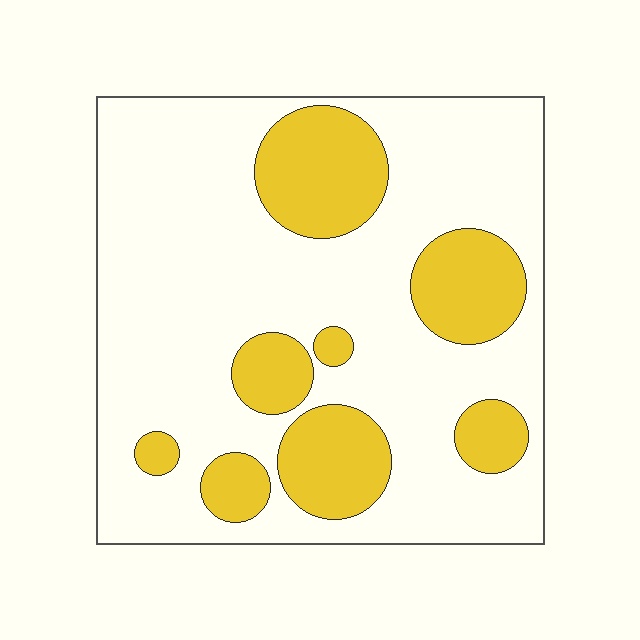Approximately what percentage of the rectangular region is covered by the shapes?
Approximately 25%.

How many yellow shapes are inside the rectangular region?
8.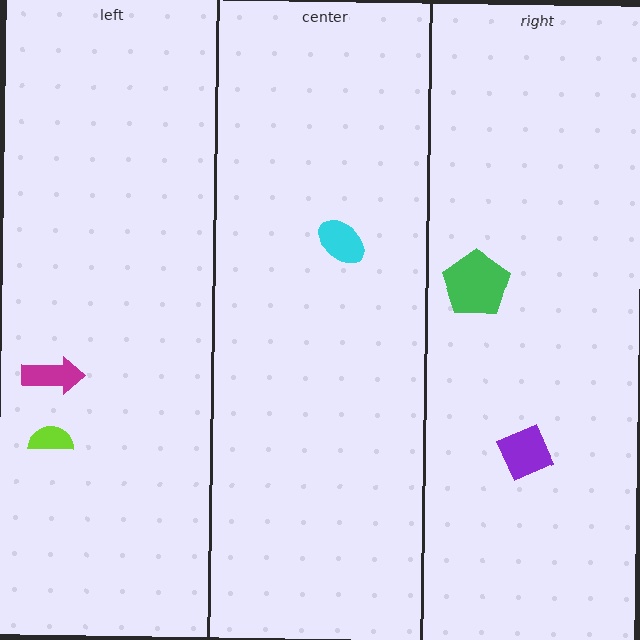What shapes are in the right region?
The purple diamond, the green pentagon.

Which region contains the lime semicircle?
The left region.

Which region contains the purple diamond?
The right region.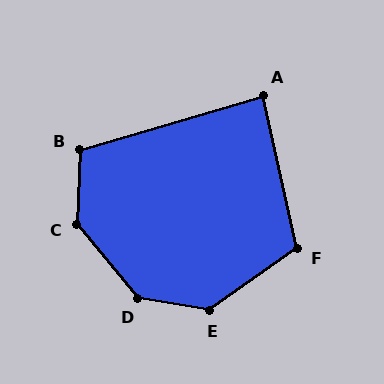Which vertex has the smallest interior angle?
A, at approximately 86 degrees.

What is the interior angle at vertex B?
Approximately 109 degrees (obtuse).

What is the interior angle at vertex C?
Approximately 138 degrees (obtuse).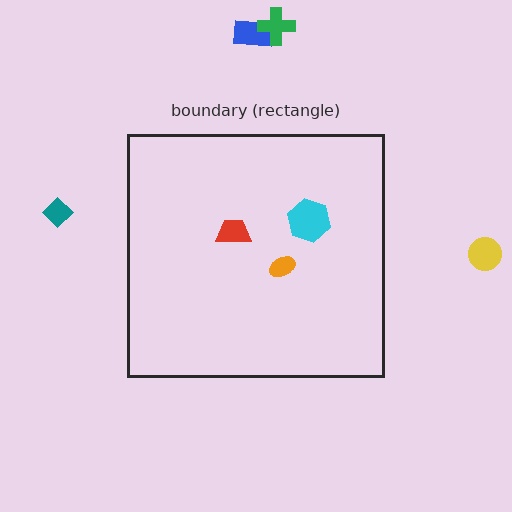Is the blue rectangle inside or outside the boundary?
Outside.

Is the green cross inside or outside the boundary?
Outside.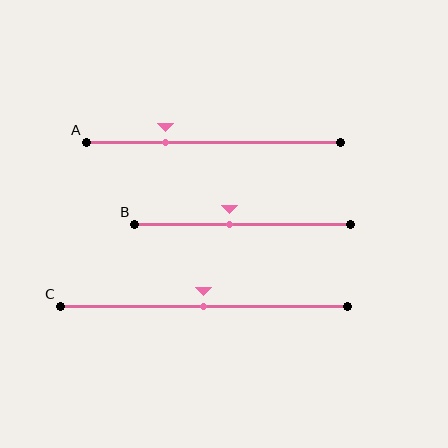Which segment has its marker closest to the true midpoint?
Segment C has its marker closest to the true midpoint.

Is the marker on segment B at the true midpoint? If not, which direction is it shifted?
No, the marker on segment B is shifted to the left by about 6% of the segment length.